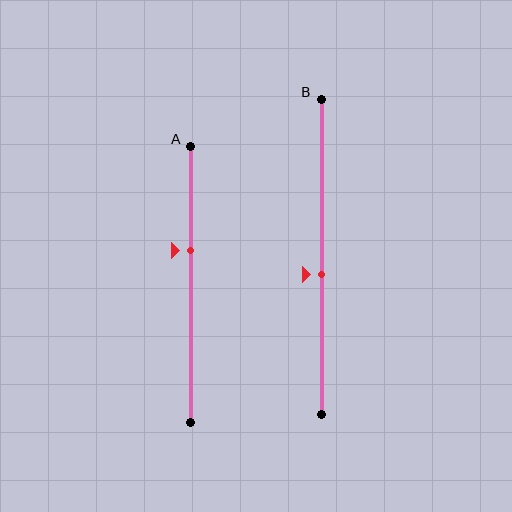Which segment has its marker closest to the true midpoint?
Segment B has its marker closest to the true midpoint.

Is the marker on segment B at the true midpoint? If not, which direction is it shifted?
No, the marker on segment B is shifted downward by about 6% of the segment length.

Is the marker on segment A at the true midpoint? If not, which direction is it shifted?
No, the marker on segment A is shifted upward by about 12% of the segment length.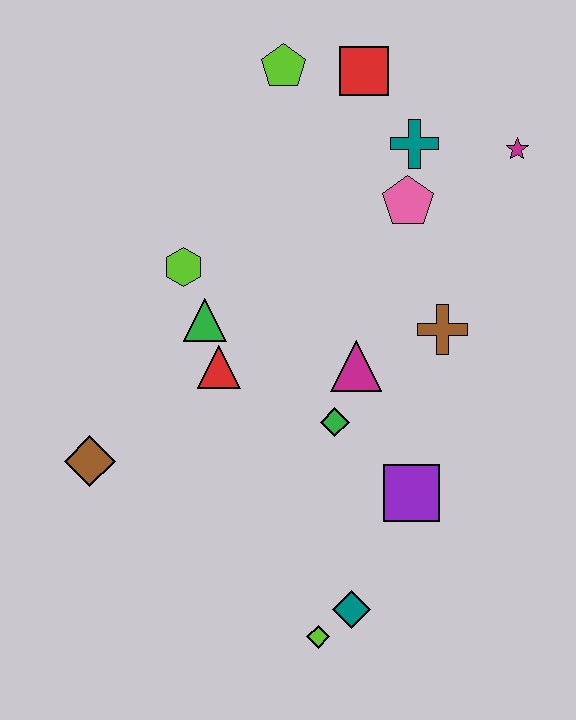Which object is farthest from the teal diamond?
The lime pentagon is farthest from the teal diamond.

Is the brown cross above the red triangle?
Yes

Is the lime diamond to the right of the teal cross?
No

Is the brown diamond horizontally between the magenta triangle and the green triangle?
No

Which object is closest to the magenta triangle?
The green diamond is closest to the magenta triangle.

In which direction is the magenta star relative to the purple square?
The magenta star is above the purple square.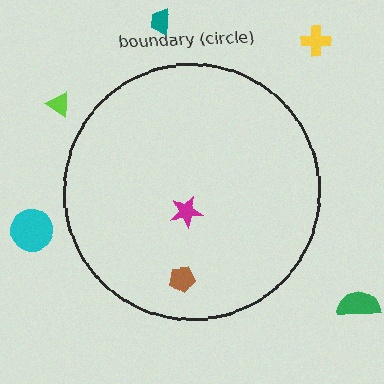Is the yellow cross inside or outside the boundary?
Outside.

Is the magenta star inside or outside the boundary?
Inside.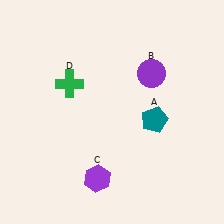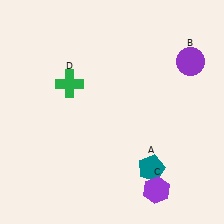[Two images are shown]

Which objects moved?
The objects that moved are: the teal pentagon (A), the purple circle (B), the purple hexagon (C).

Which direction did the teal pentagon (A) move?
The teal pentagon (A) moved down.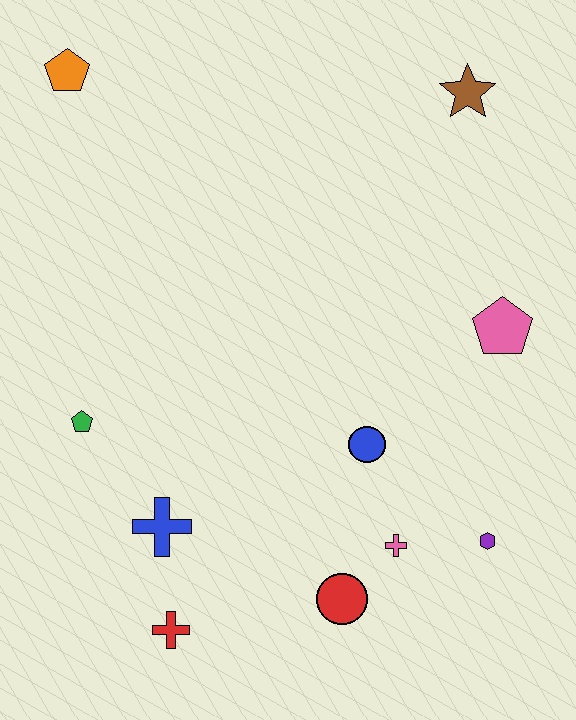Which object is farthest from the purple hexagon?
The orange pentagon is farthest from the purple hexagon.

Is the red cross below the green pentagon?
Yes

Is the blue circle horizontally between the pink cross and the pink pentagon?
No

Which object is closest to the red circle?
The pink cross is closest to the red circle.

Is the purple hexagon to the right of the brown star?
Yes